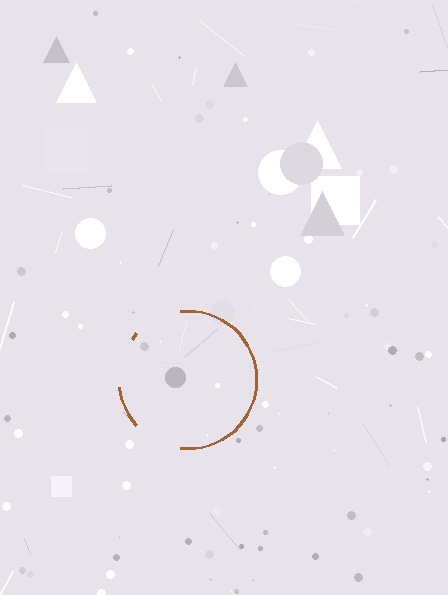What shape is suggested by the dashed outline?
The dashed outline suggests a circle.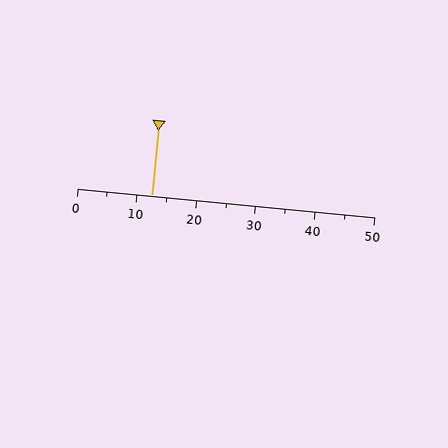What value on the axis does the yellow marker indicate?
The marker indicates approximately 12.5.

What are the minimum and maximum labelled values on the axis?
The axis runs from 0 to 50.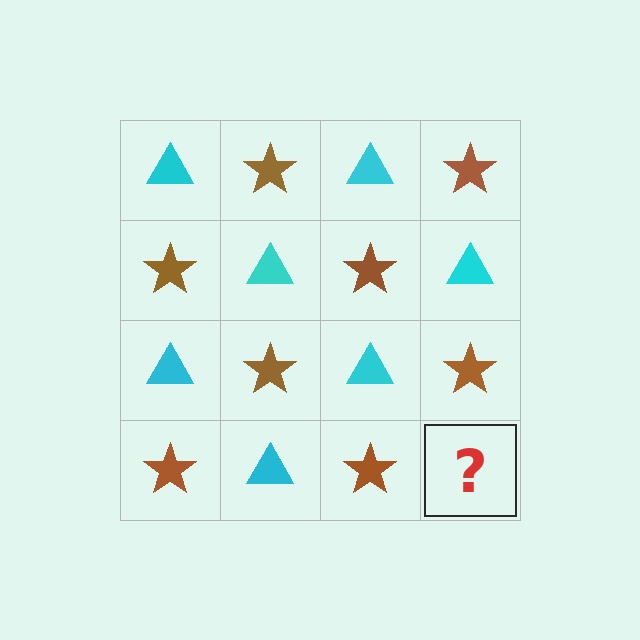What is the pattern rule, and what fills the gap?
The rule is that it alternates cyan triangle and brown star in a checkerboard pattern. The gap should be filled with a cyan triangle.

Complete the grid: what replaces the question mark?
The question mark should be replaced with a cyan triangle.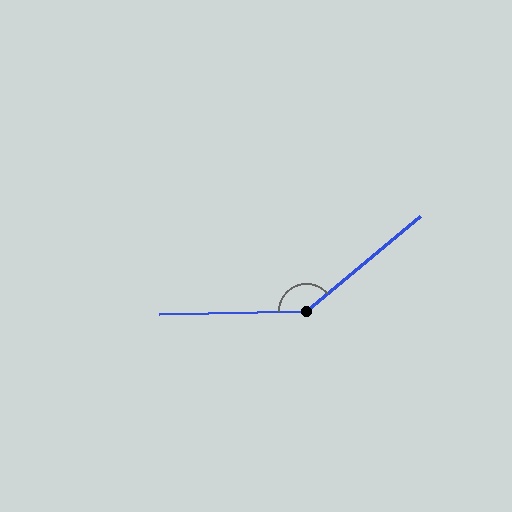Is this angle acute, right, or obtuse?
It is obtuse.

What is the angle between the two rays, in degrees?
Approximately 141 degrees.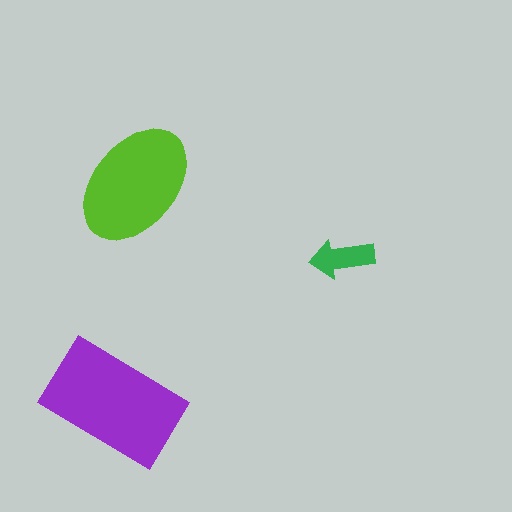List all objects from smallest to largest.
The green arrow, the lime ellipse, the purple rectangle.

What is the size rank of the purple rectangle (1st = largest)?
1st.